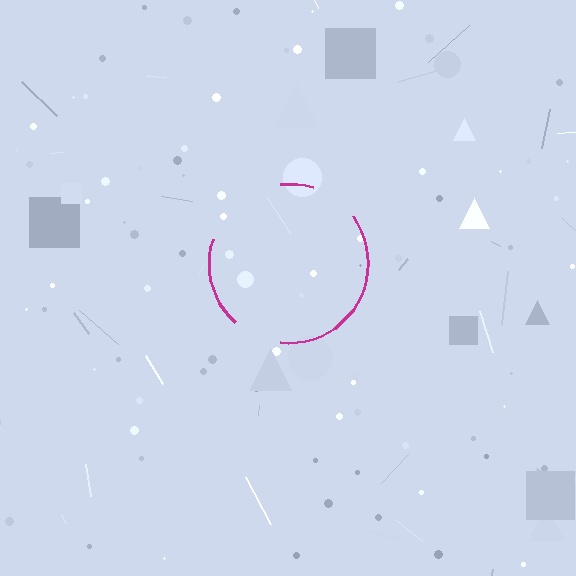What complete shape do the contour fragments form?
The contour fragments form a circle.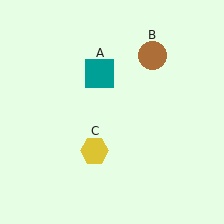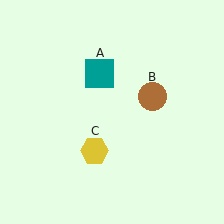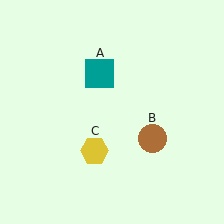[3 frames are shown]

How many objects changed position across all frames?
1 object changed position: brown circle (object B).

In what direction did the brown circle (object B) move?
The brown circle (object B) moved down.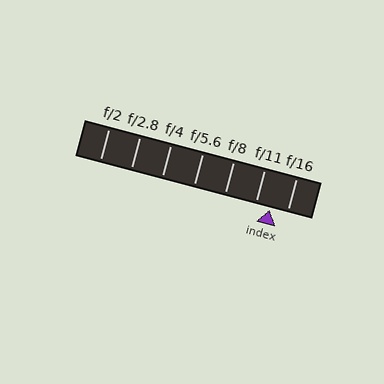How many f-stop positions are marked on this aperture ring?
There are 7 f-stop positions marked.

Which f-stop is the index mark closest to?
The index mark is closest to f/11.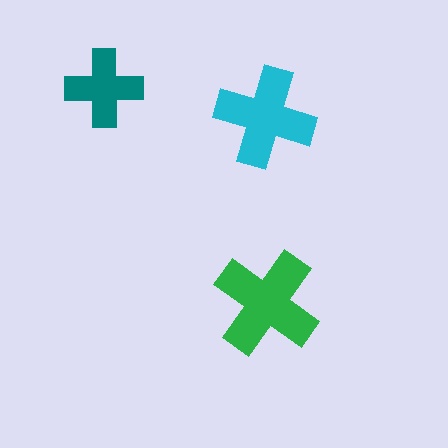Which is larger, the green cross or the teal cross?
The green one.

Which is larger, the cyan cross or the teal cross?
The cyan one.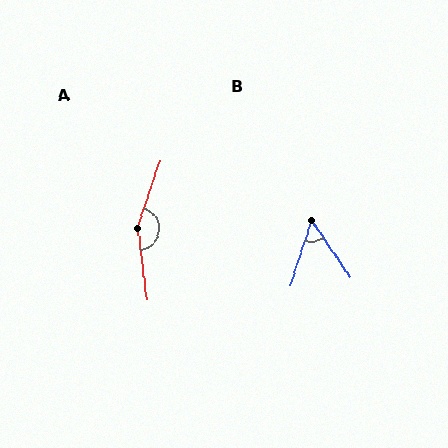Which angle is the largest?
A, at approximately 154 degrees.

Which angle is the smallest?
B, at approximately 51 degrees.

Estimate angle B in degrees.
Approximately 51 degrees.